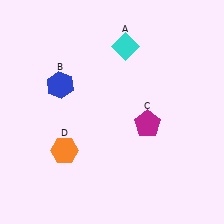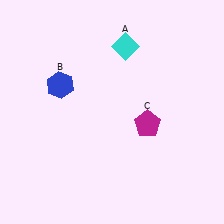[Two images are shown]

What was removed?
The orange hexagon (D) was removed in Image 2.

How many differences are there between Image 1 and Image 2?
There is 1 difference between the two images.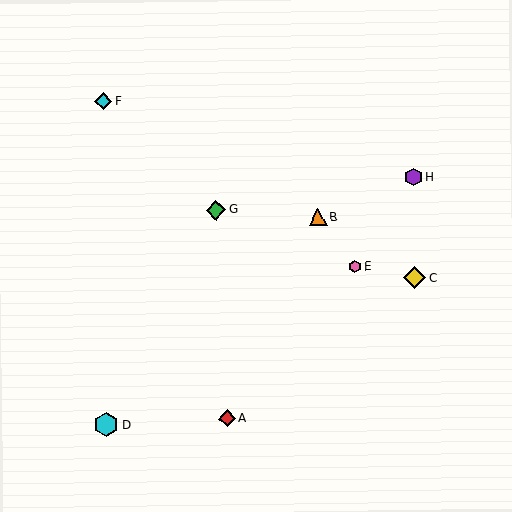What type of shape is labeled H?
Shape H is a purple hexagon.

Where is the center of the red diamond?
The center of the red diamond is at (227, 419).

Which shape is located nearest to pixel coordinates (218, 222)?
The green diamond (labeled G) at (216, 210) is nearest to that location.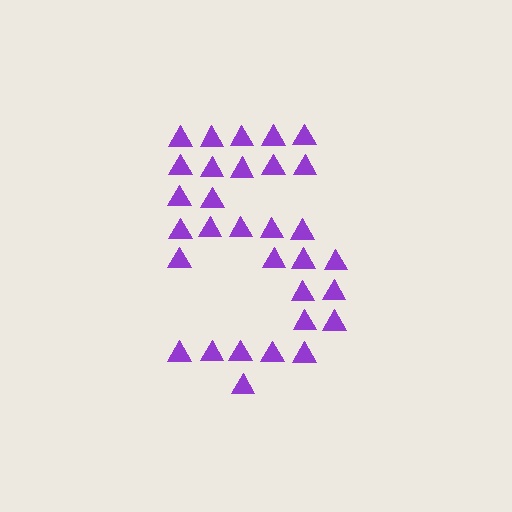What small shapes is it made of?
It is made of small triangles.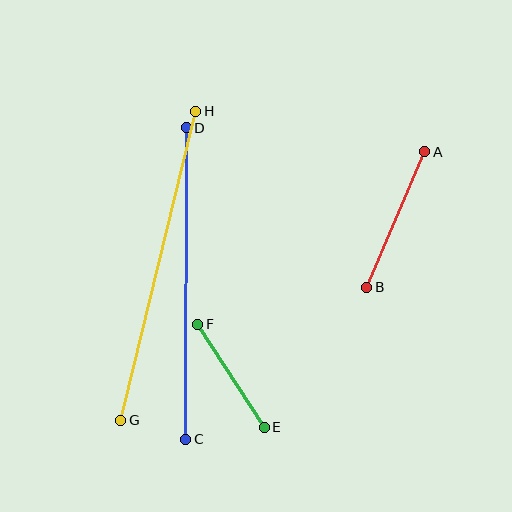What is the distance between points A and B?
The distance is approximately 147 pixels.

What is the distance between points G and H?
The distance is approximately 318 pixels.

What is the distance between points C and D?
The distance is approximately 312 pixels.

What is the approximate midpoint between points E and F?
The midpoint is at approximately (231, 376) pixels.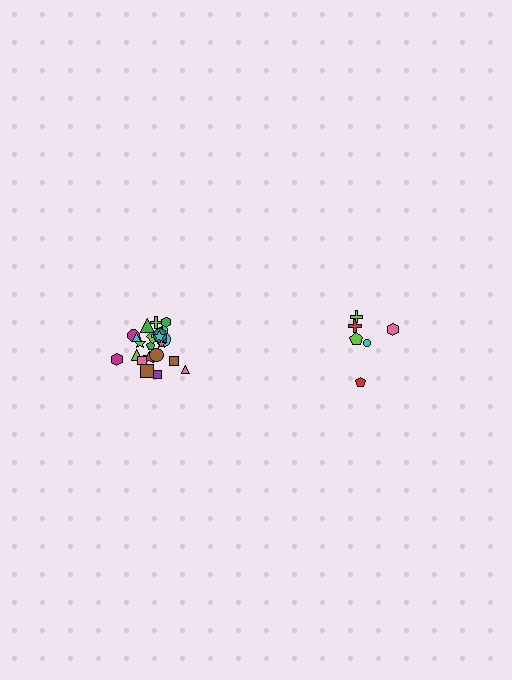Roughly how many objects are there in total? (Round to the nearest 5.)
Roughly 30 objects in total.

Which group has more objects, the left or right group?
The left group.